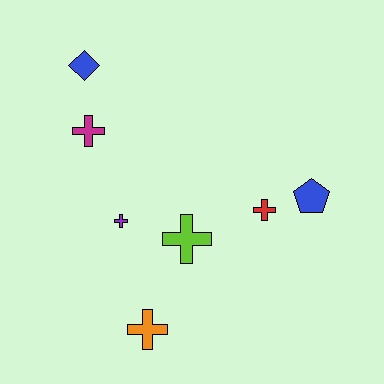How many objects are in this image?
There are 7 objects.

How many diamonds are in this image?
There is 1 diamond.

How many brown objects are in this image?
There are no brown objects.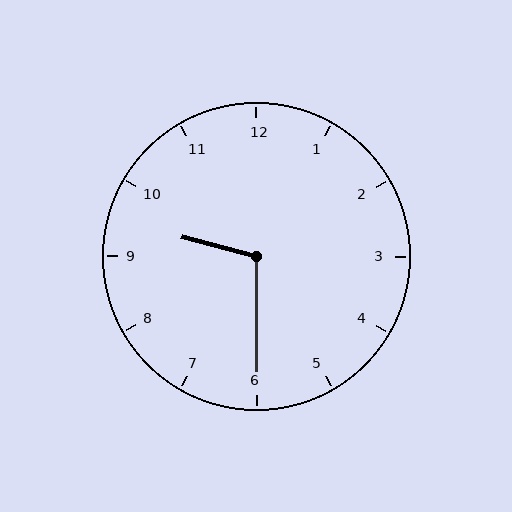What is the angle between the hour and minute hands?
Approximately 105 degrees.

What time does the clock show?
9:30.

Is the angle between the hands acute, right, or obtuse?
It is obtuse.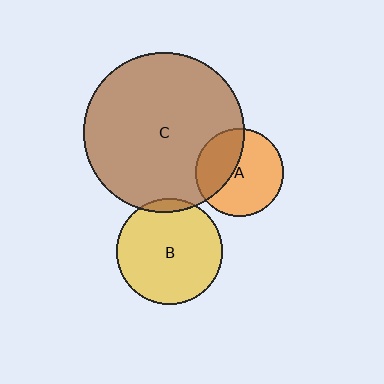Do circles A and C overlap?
Yes.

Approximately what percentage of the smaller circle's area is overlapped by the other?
Approximately 35%.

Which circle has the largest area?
Circle C (brown).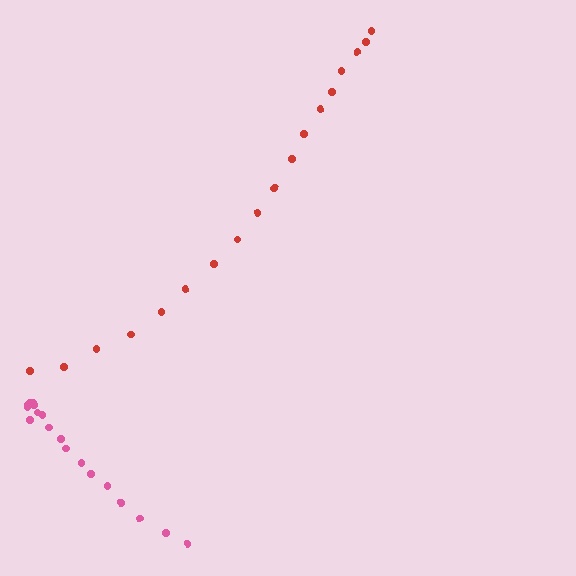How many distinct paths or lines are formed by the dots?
There are 2 distinct paths.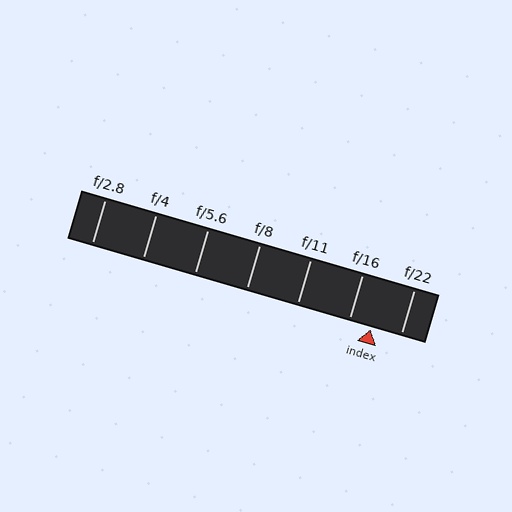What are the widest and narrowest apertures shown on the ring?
The widest aperture shown is f/2.8 and the narrowest is f/22.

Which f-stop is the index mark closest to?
The index mark is closest to f/16.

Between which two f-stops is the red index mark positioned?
The index mark is between f/16 and f/22.